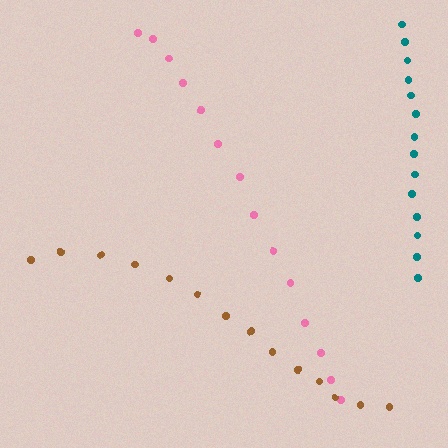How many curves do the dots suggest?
There are 3 distinct paths.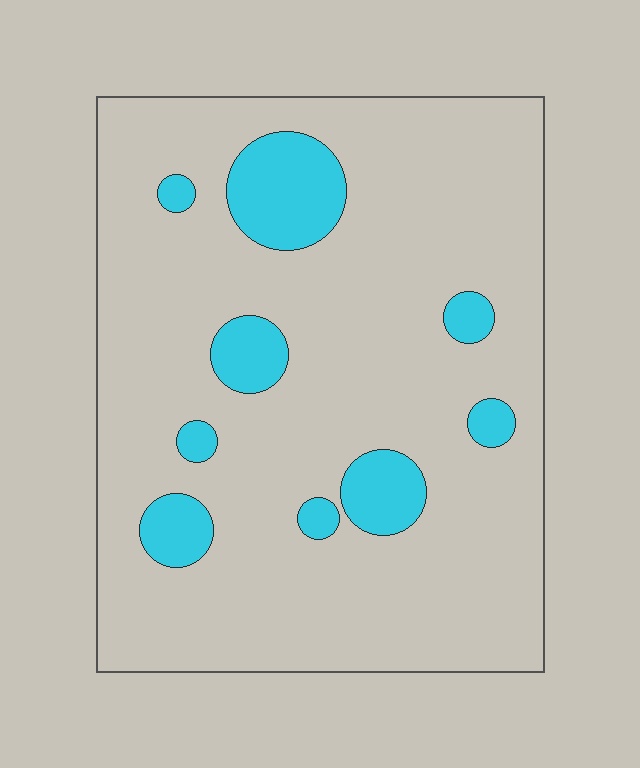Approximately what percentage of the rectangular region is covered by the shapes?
Approximately 15%.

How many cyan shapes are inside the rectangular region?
9.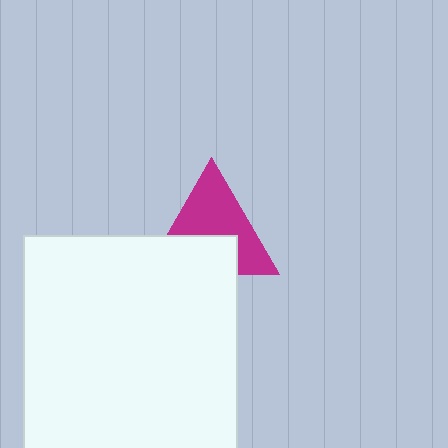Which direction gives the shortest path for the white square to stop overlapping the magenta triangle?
Moving down gives the shortest separation.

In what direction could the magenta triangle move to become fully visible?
The magenta triangle could move up. That would shift it out from behind the white square entirely.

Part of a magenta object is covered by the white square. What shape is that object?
It is a triangle.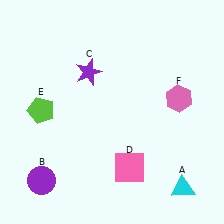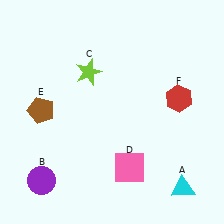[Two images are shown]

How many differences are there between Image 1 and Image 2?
There are 3 differences between the two images.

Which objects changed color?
C changed from purple to lime. E changed from lime to brown. F changed from pink to red.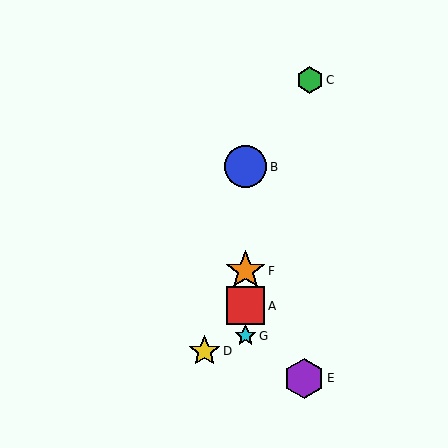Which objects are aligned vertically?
Objects A, B, F, G are aligned vertically.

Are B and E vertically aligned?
No, B is at x≈246 and E is at x≈304.